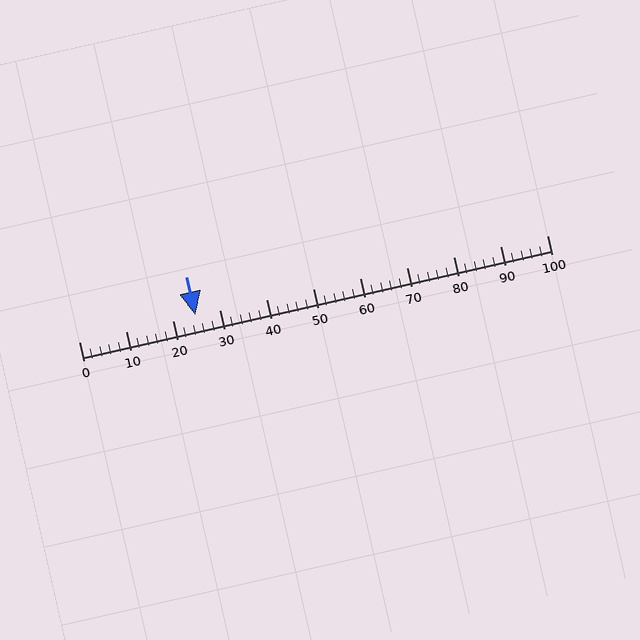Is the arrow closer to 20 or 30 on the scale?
The arrow is closer to 20.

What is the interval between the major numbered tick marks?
The major tick marks are spaced 10 units apart.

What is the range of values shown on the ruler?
The ruler shows values from 0 to 100.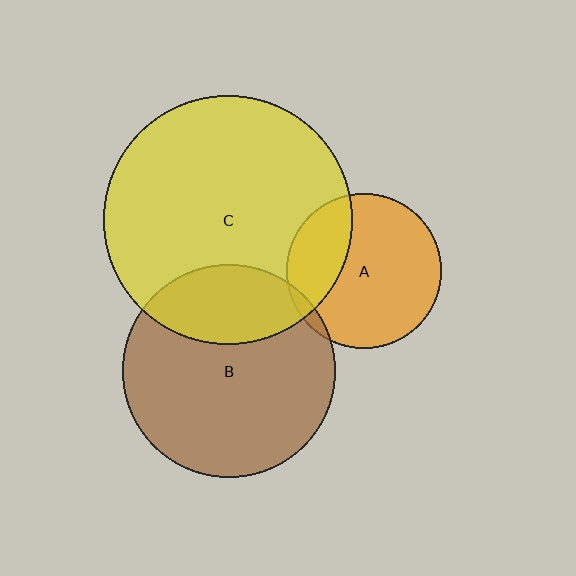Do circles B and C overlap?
Yes.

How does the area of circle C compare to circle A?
Approximately 2.6 times.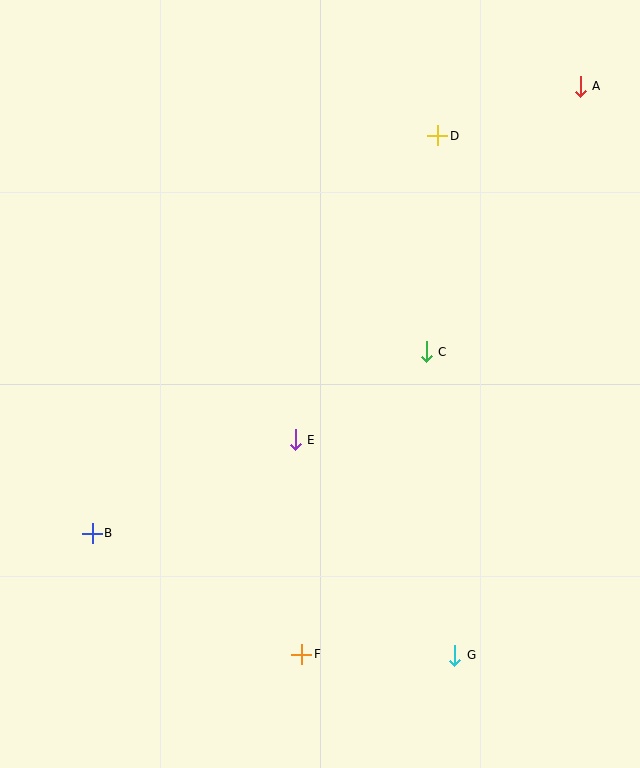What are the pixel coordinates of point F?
Point F is at (302, 654).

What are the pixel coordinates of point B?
Point B is at (92, 533).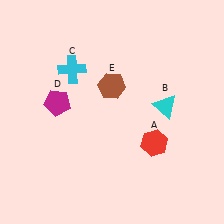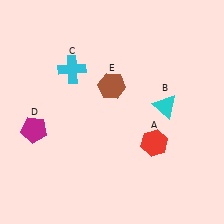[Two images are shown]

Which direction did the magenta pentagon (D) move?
The magenta pentagon (D) moved down.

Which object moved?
The magenta pentagon (D) moved down.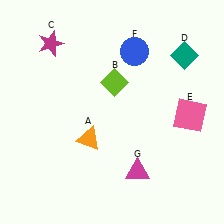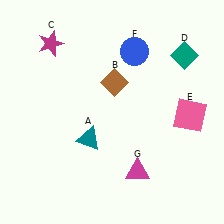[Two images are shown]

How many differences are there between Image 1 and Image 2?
There are 2 differences between the two images.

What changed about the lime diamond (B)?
In Image 1, B is lime. In Image 2, it changed to brown.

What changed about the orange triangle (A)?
In Image 1, A is orange. In Image 2, it changed to teal.